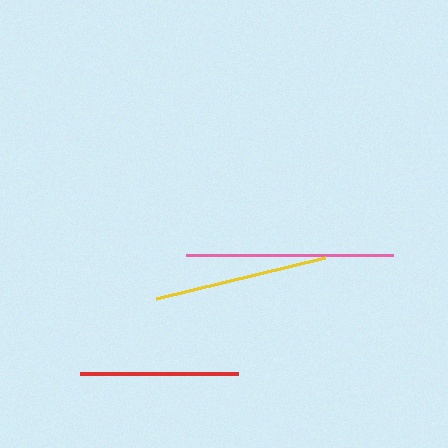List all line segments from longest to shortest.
From longest to shortest: pink, yellow, red.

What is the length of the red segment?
The red segment is approximately 157 pixels long.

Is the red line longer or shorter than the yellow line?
The yellow line is longer than the red line.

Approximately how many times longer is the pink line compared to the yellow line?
The pink line is approximately 1.2 times the length of the yellow line.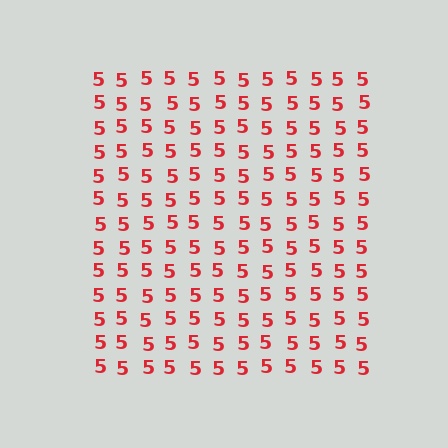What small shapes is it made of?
It is made of small digit 5's.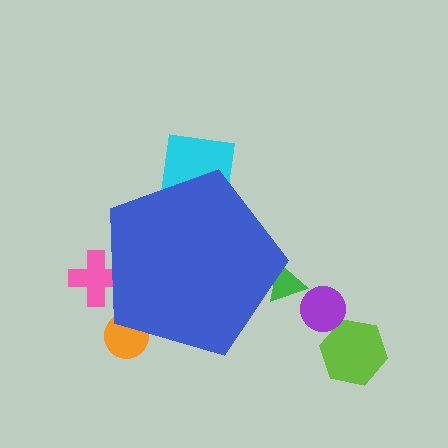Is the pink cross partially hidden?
Yes, the pink cross is partially hidden behind the blue pentagon.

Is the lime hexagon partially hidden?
No, the lime hexagon is fully visible.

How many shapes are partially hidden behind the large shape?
4 shapes are partially hidden.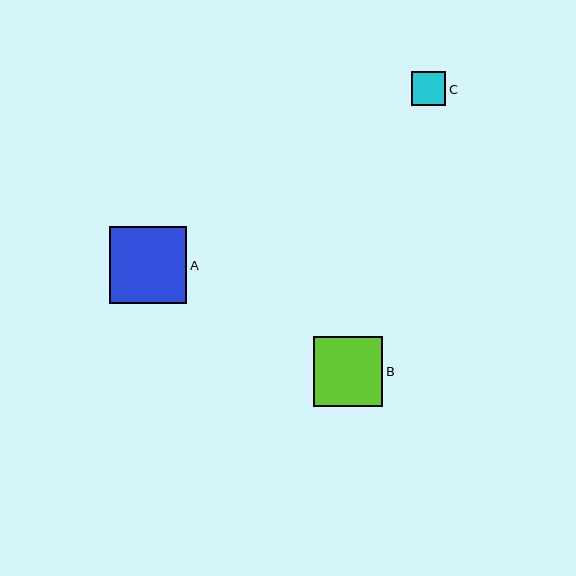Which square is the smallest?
Square C is the smallest with a size of approximately 34 pixels.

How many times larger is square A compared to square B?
Square A is approximately 1.1 times the size of square B.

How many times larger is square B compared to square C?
Square B is approximately 2.0 times the size of square C.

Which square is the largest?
Square A is the largest with a size of approximately 78 pixels.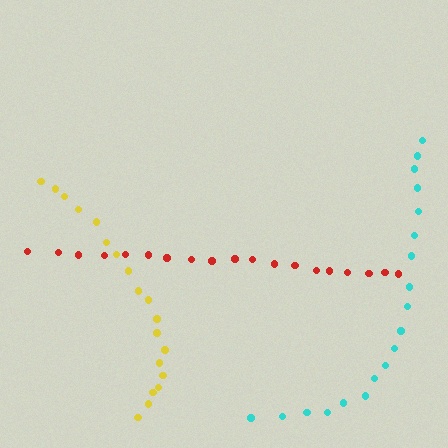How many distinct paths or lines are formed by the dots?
There are 3 distinct paths.